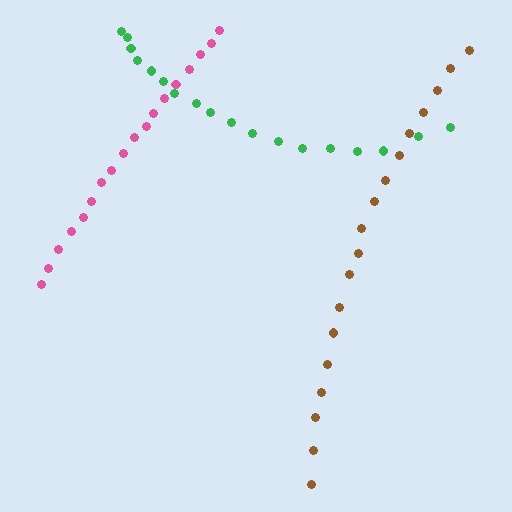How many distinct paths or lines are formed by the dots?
There are 3 distinct paths.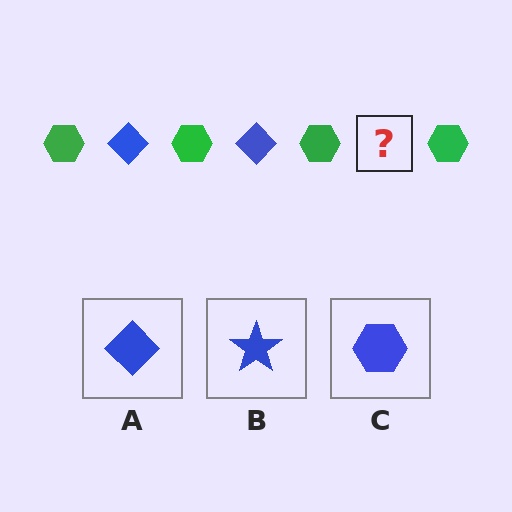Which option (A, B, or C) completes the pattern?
A.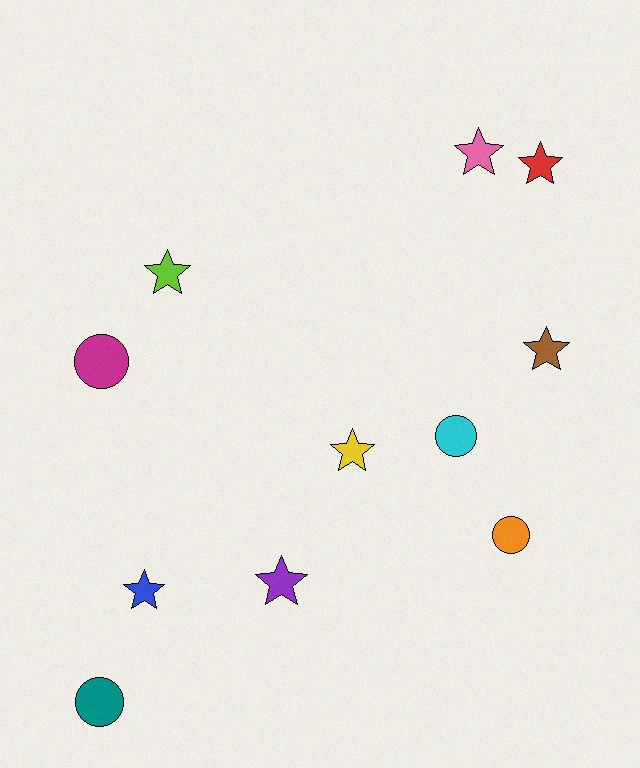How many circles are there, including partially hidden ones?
There are 4 circles.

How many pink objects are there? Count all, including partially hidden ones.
There is 1 pink object.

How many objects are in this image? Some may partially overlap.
There are 11 objects.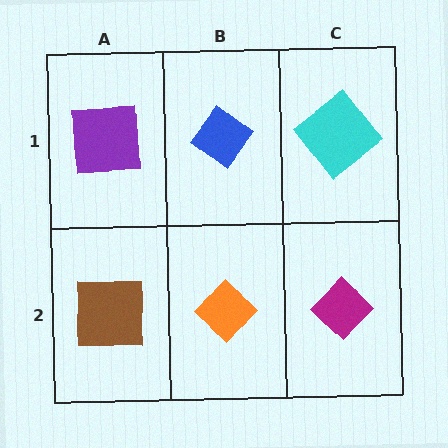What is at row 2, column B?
An orange diamond.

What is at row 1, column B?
A blue diamond.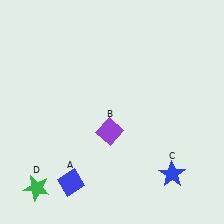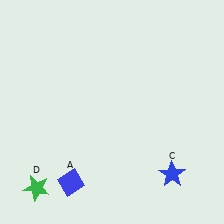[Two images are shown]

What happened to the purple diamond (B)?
The purple diamond (B) was removed in Image 2. It was in the bottom-left area of Image 1.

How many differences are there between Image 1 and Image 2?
There is 1 difference between the two images.